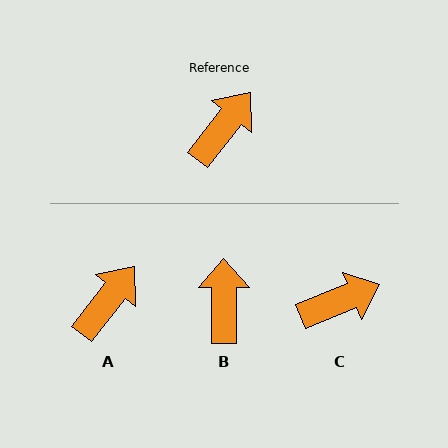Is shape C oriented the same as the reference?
No, it is off by about 30 degrees.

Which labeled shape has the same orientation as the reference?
A.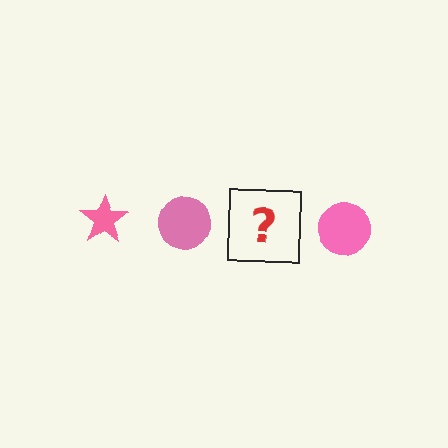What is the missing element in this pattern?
The missing element is a pink star.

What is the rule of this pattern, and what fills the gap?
The rule is that the pattern cycles through star, circle shapes in pink. The gap should be filled with a pink star.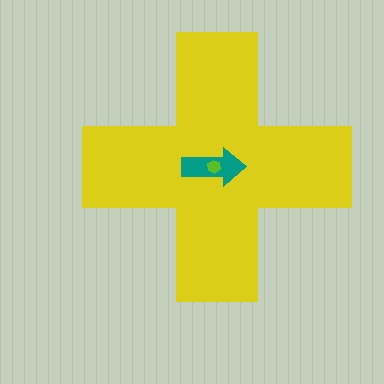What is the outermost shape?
The yellow cross.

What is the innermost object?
The lime hexagon.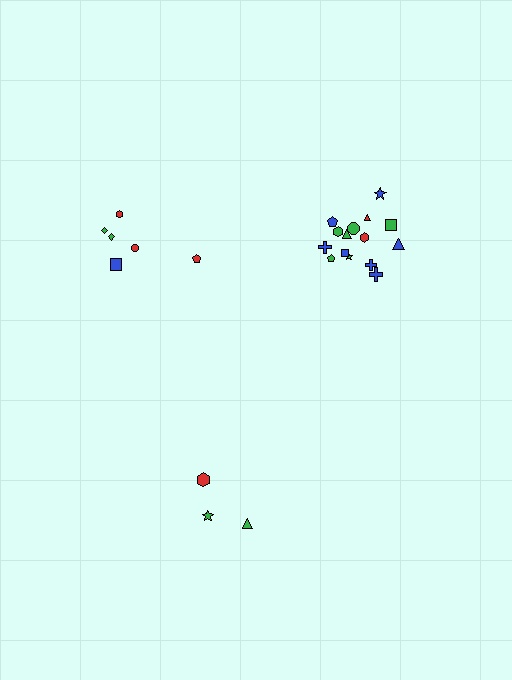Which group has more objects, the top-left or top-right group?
The top-right group.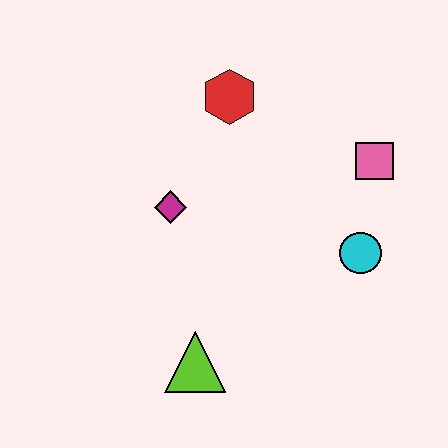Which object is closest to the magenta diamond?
The red hexagon is closest to the magenta diamond.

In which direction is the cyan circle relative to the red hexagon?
The cyan circle is below the red hexagon.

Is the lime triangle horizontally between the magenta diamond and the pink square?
Yes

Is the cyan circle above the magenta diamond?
No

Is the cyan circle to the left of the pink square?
Yes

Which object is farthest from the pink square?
The lime triangle is farthest from the pink square.